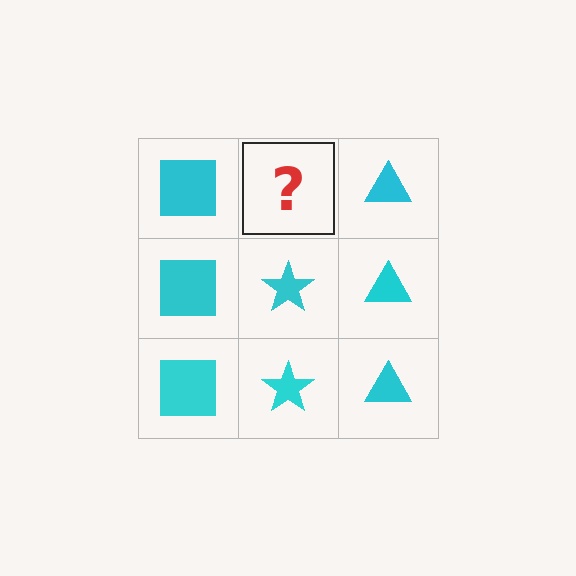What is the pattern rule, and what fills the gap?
The rule is that each column has a consistent shape. The gap should be filled with a cyan star.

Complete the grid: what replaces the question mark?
The question mark should be replaced with a cyan star.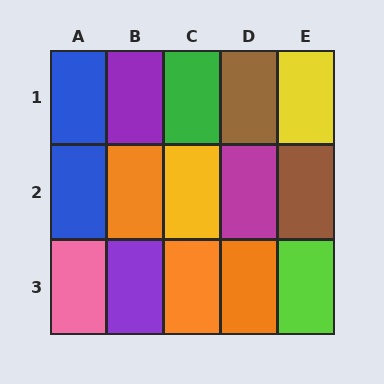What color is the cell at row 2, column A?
Blue.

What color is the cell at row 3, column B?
Purple.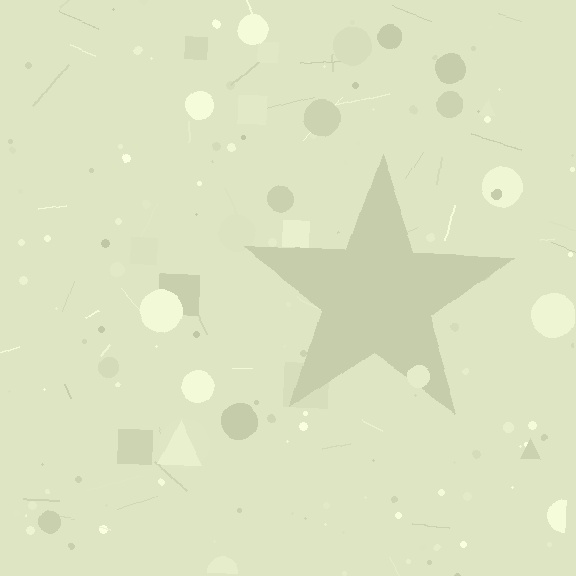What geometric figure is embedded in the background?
A star is embedded in the background.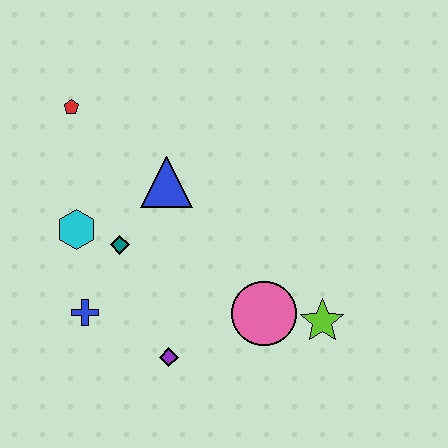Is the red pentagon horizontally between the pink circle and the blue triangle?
No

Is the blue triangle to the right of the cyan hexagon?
Yes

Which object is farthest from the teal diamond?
The lime star is farthest from the teal diamond.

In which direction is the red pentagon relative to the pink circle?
The red pentagon is above the pink circle.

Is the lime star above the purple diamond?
Yes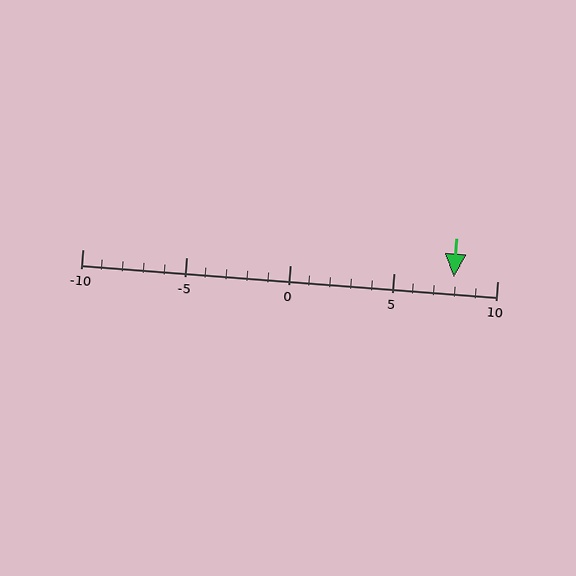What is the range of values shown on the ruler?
The ruler shows values from -10 to 10.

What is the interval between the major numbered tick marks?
The major tick marks are spaced 5 units apart.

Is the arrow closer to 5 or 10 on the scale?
The arrow is closer to 10.